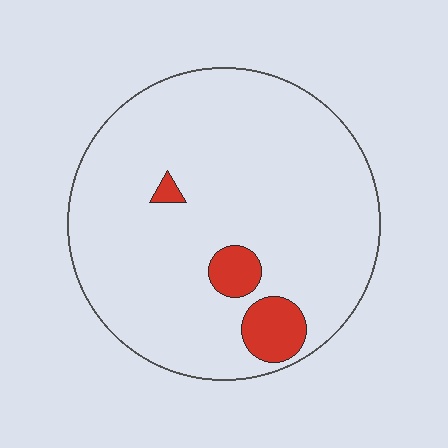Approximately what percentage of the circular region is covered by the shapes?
Approximately 10%.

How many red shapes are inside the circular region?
3.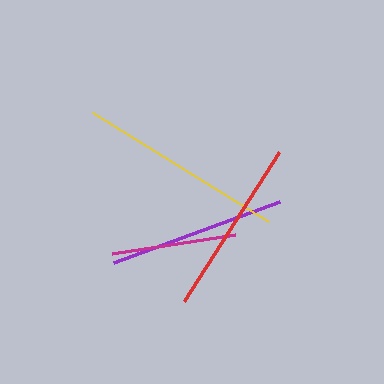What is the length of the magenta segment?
The magenta segment is approximately 125 pixels long.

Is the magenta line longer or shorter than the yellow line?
The yellow line is longer than the magenta line.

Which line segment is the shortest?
The magenta line is the shortest at approximately 125 pixels.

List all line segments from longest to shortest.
From longest to shortest: yellow, purple, red, magenta.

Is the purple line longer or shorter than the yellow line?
The yellow line is longer than the purple line.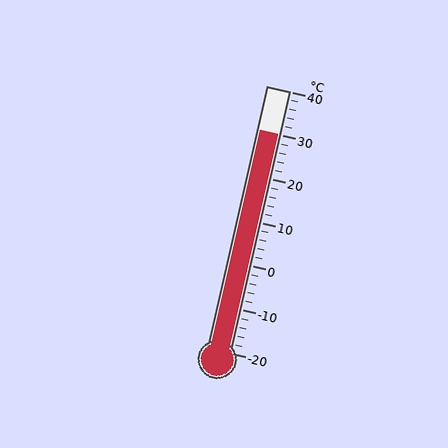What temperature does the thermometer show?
The thermometer shows approximately 30°C.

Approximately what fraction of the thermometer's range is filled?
The thermometer is filled to approximately 85% of its range.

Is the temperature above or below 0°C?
The temperature is above 0°C.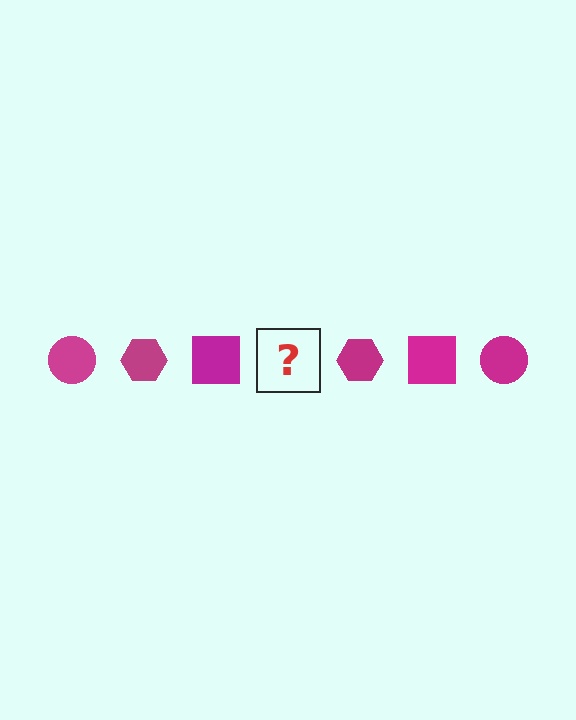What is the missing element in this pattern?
The missing element is a magenta circle.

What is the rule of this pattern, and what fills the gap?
The rule is that the pattern cycles through circle, hexagon, square shapes in magenta. The gap should be filled with a magenta circle.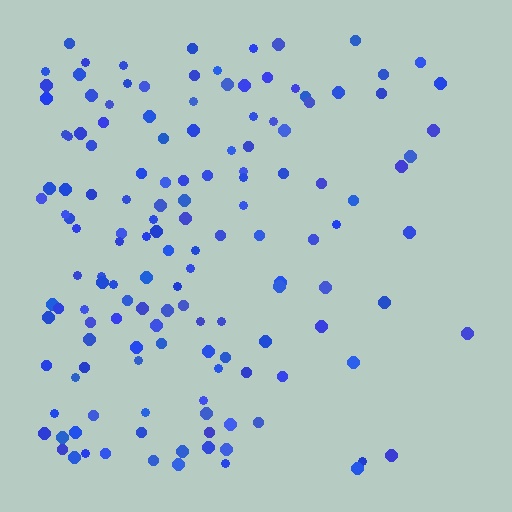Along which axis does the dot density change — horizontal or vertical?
Horizontal.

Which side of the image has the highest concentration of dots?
The left.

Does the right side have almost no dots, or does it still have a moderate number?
Still a moderate number, just noticeably fewer than the left.